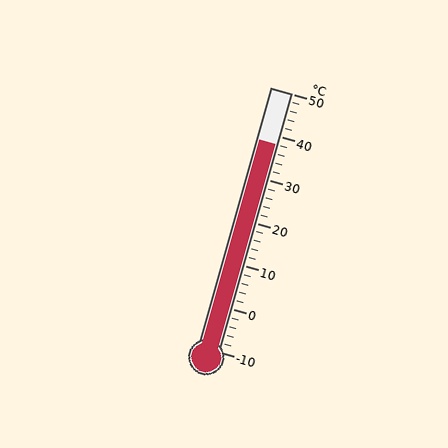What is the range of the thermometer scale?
The thermometer scale ranges from -10°C to 50°C.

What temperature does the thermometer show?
The thermometer shows approximately 38°C.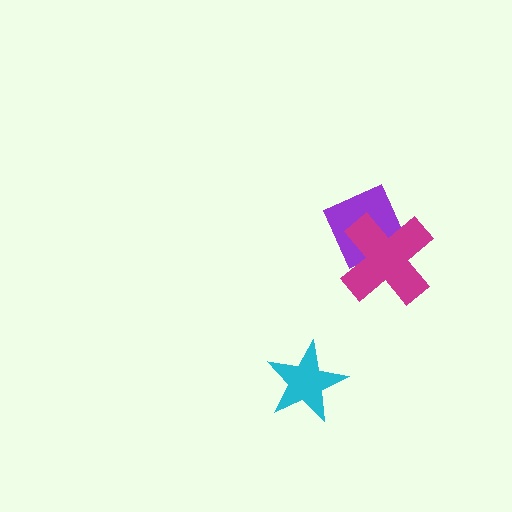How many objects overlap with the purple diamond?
1 object overlaps with the purple diamond.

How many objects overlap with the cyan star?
0 objects overlap with the cyan star.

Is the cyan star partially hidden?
No, no other shape covers it.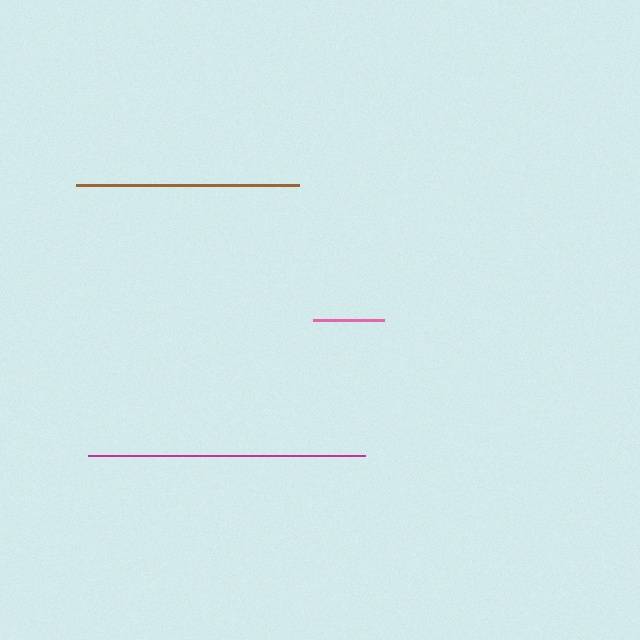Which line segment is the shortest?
The pink line is the shortest at approximately 71 pixels.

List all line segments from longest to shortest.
From longest to shortest: magenta, brown, pink.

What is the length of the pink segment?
The pink segment is approximately 71 pixels long.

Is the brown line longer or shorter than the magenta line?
The magenta line is longer than the brown line.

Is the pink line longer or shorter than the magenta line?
The magenta line is longer than the pink line.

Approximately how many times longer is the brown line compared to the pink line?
The brown line is approximately 3.2 times the length of the pink line.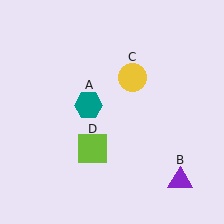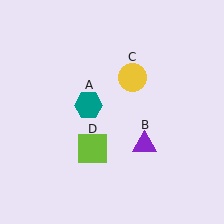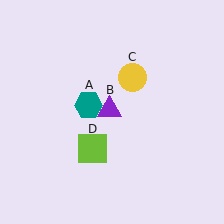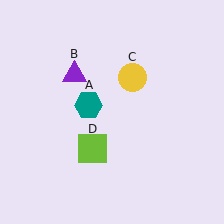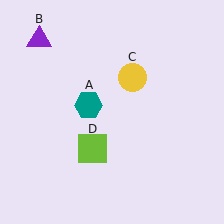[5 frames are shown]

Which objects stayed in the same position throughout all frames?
Teal hexagon (object A) and yellow circle (object C) and lime square (object D) remained stationary.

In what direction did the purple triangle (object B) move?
The purple triangle (object B) moved up and to the left.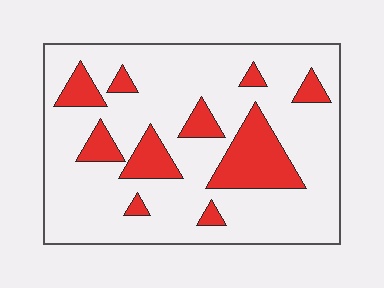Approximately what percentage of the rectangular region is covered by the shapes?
Approximately 20%.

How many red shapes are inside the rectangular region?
10.